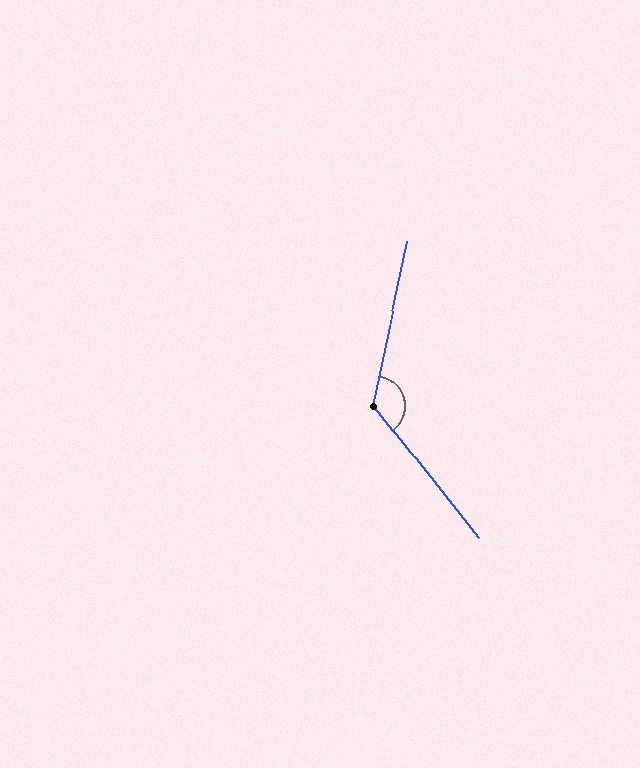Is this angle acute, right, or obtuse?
It is obtuse.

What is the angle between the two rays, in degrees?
Approximately 130 degrees.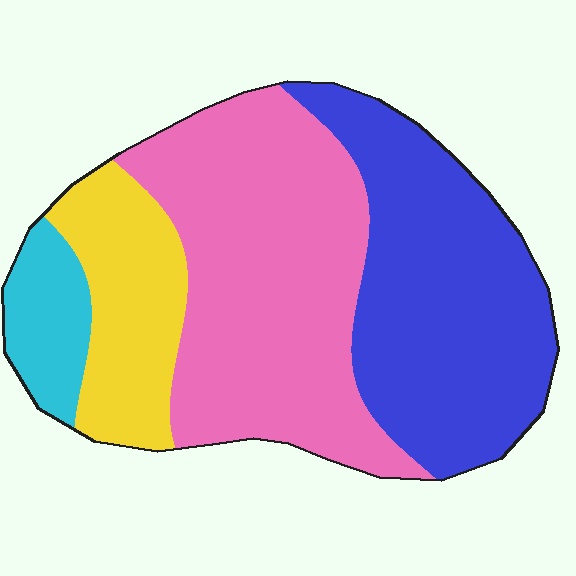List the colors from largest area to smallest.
From largest to smallest: pink, blue, yellow, cyan.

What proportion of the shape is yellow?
Yellow takes up less than a quarter of the shape.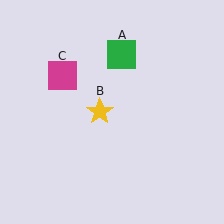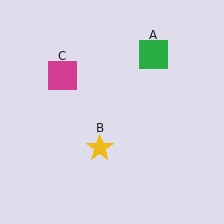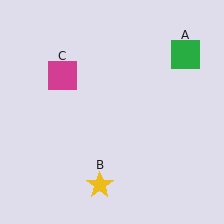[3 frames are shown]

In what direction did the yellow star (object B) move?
The yellow star (object B) moved down.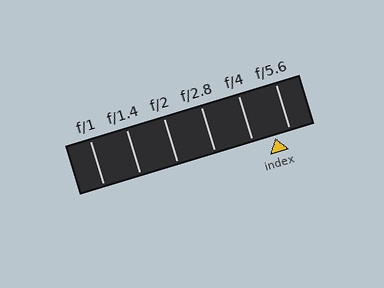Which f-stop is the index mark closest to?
The index mark is closest to f/5.6.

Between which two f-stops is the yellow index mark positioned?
The index mark is between f/4 and f/5.6.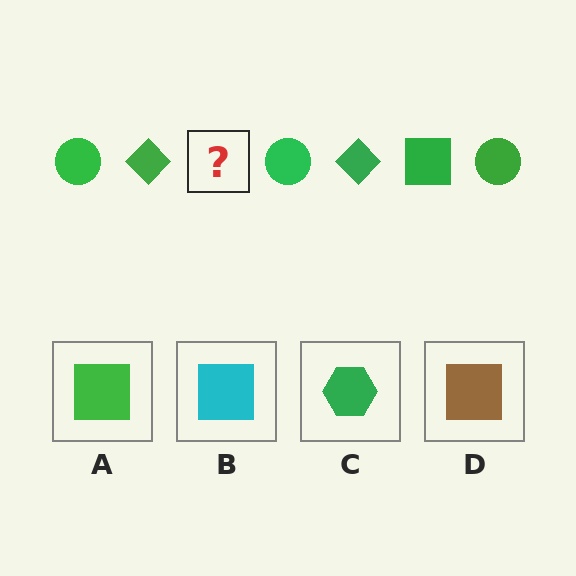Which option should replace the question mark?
Option A.